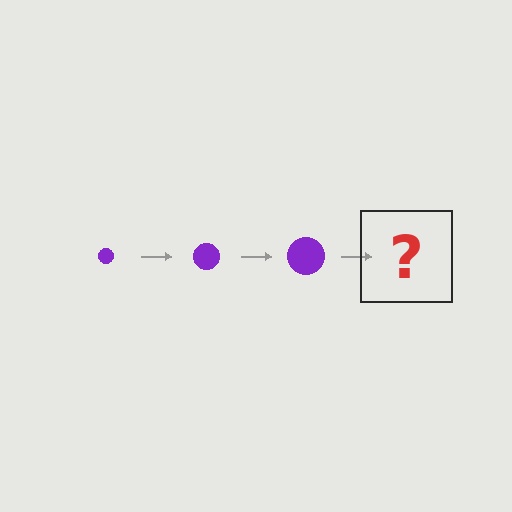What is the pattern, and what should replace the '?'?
The pattern is that the circle gets progressively larger each step. The '?' should be a purple circle, larger than the previous one.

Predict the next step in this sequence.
The next step is a purple circle, larger than the previous one.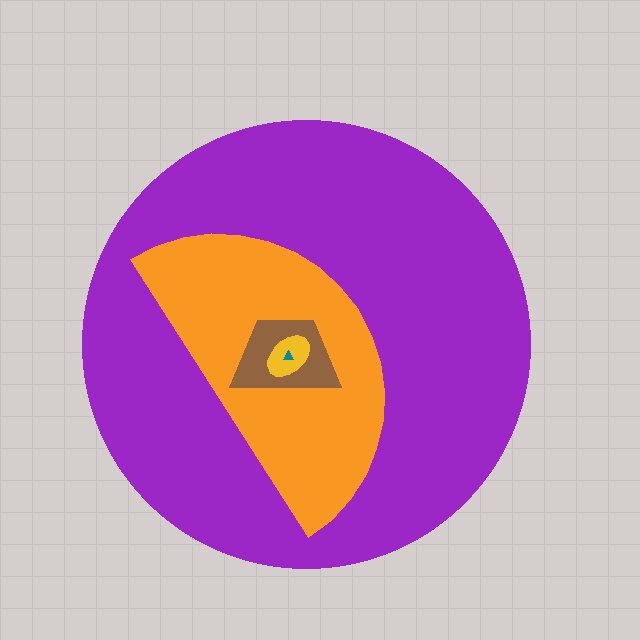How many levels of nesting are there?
5.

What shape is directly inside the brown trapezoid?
The yellow ellipse.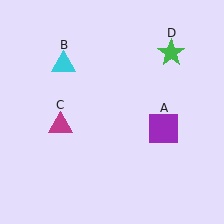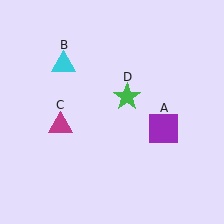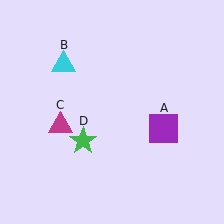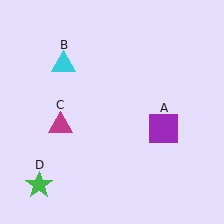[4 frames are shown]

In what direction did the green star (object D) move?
The green star (object D) moved down and to the left.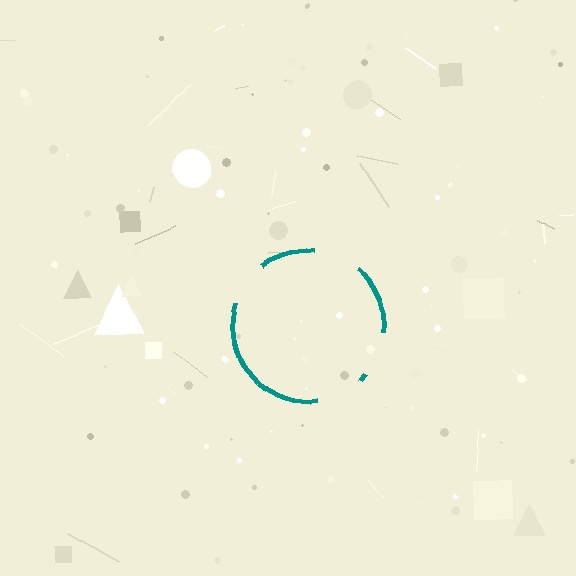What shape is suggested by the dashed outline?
The dashed outline suggests a circle.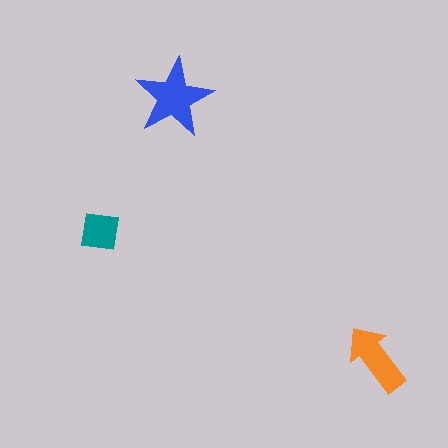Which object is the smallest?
The teal square.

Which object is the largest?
The blue star.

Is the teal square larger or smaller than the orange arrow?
Smaller.